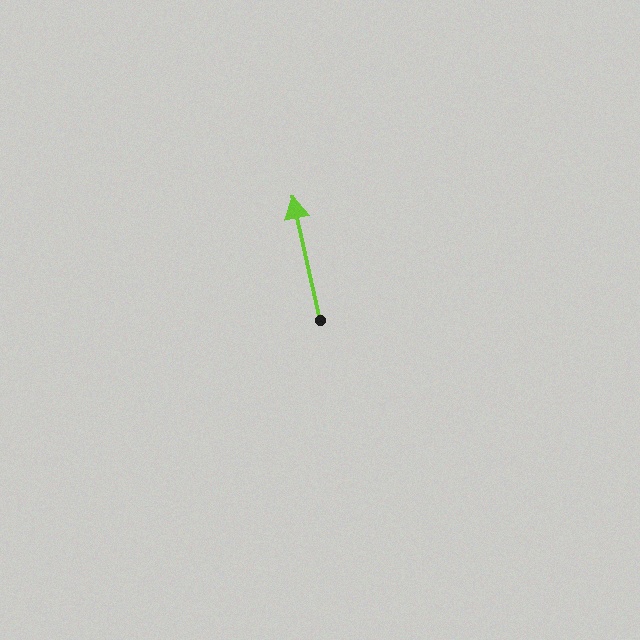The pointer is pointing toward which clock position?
Roughly 12 o'clock.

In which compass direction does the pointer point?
North.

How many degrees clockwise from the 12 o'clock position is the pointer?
Approximately 347 degrees.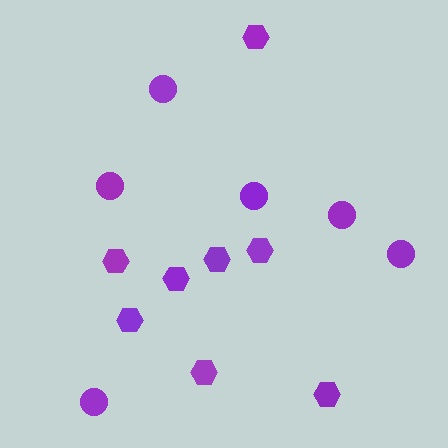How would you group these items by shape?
There are 2 groups: one group of circles (6) and one group of hexagons (8).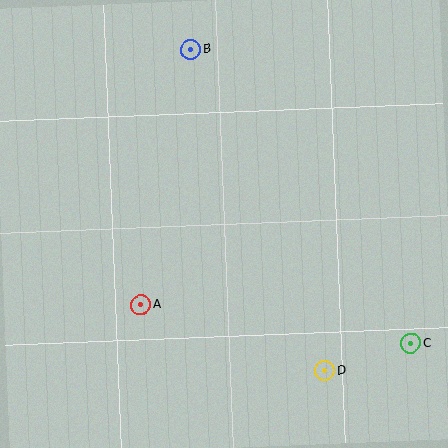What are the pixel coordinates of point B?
Point B is at (191, 50).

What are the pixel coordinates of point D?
Point D is at (324, 371).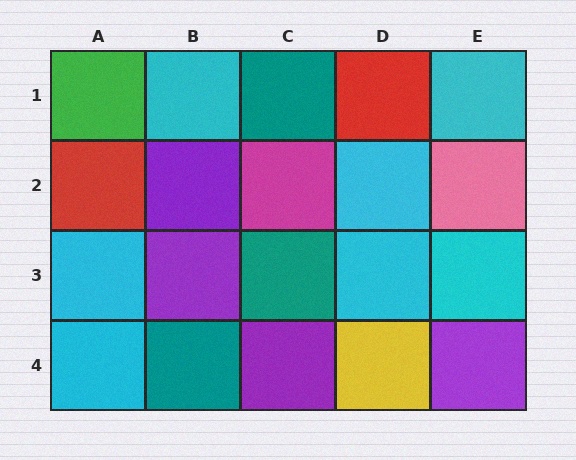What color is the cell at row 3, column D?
Cyan.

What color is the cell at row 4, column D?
Yellow.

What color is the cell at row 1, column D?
Red.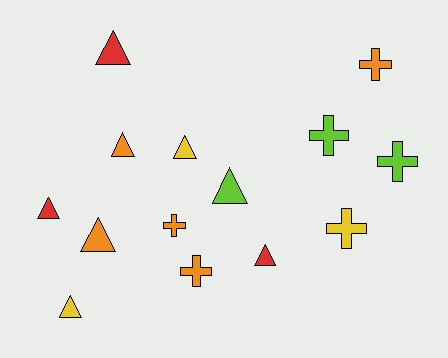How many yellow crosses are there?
There is 1 yellow cross.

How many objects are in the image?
There are 14 objects.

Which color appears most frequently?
Orange, with 5 objects.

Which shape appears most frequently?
Triangle, with 8 objects.